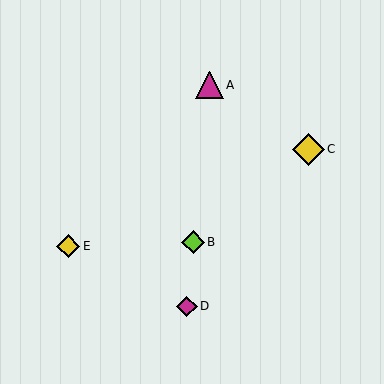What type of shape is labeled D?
Shape D is a magenta diamond.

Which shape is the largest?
The yellow diamond (labeled C) is the largest.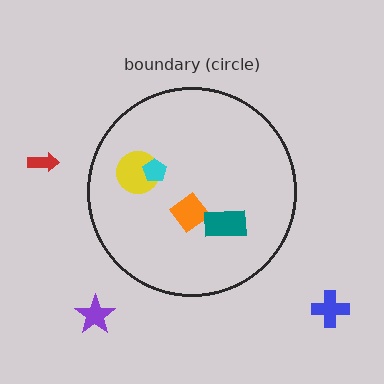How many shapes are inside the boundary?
4 inside, 3 outside.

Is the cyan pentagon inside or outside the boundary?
Inside.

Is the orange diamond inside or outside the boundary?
Inside.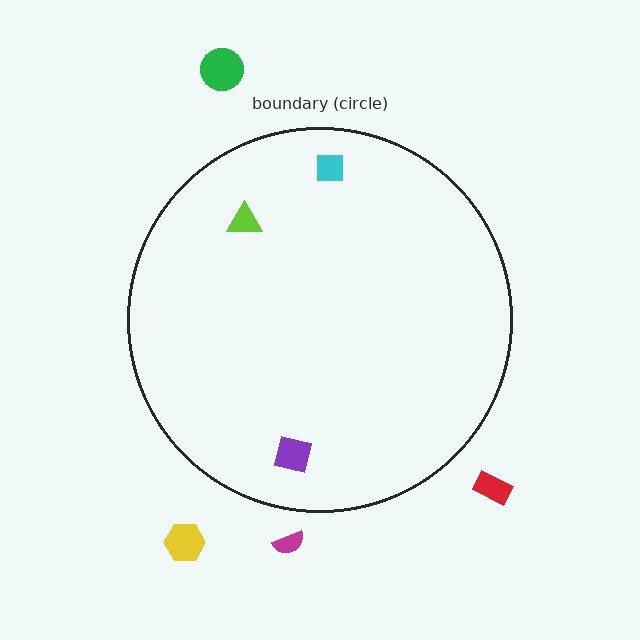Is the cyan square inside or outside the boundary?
Inside.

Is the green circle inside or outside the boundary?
Outside.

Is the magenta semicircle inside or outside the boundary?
Outside.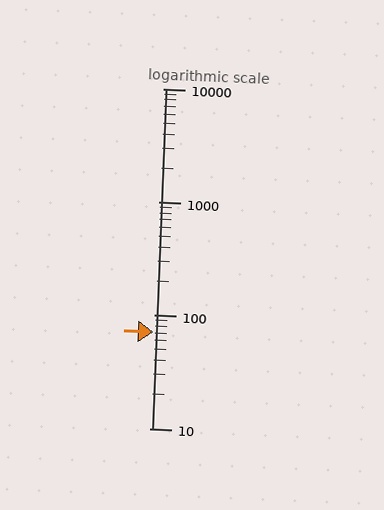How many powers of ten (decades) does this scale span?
The scale spans 3 decades, from 10 to 10000.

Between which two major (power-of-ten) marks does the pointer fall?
The pointer is between 10 and 100.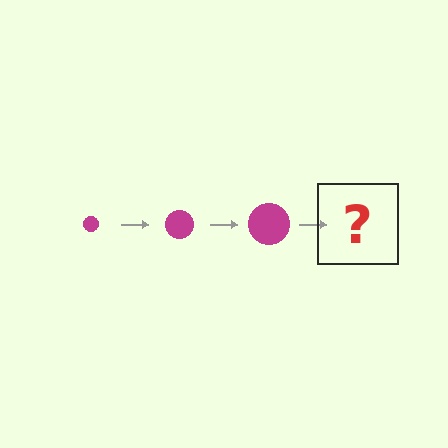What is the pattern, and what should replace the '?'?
The pattern is that the circle gets progressively larger each step. The '?' should be a magenta circle, larger than the previous one.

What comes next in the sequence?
The next element should be a magenta circle, larger than the previous one.